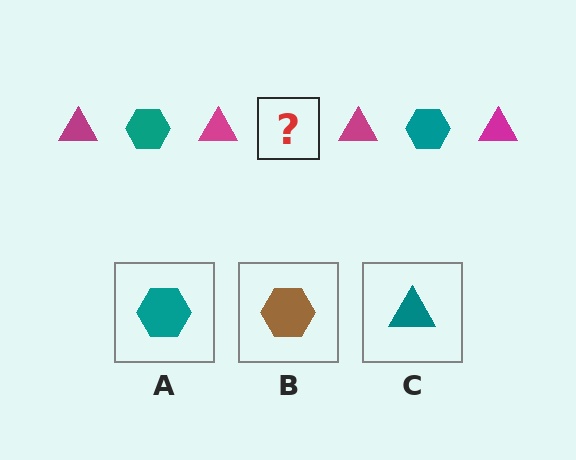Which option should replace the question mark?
Option A.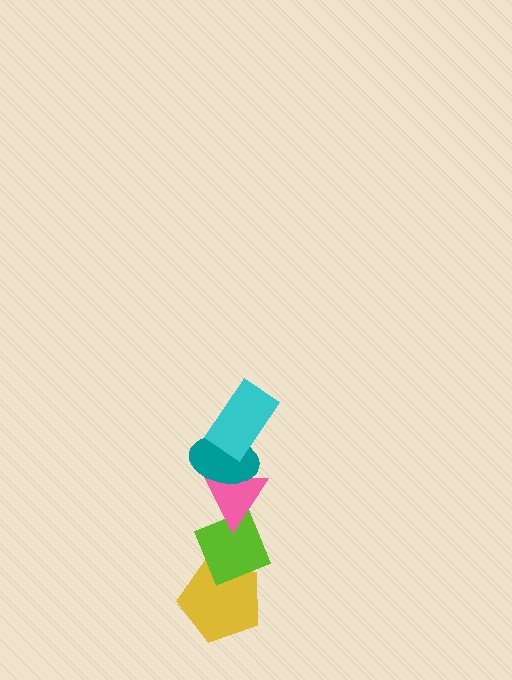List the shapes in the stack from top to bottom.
From top to bottom: the cyan rectangle, the teal ellipse, the pink triangle, the lime diamond, the yellow pentagon.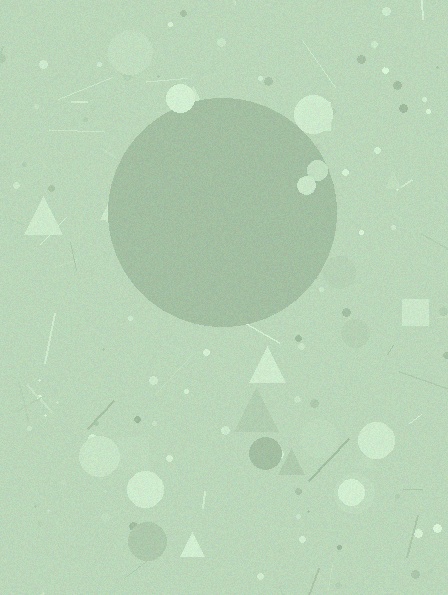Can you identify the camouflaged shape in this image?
The camouflaged shape is a circle.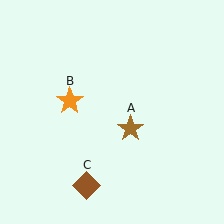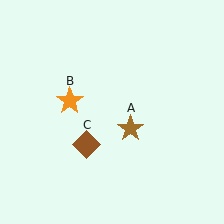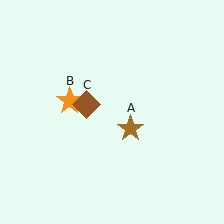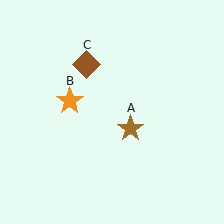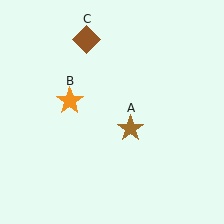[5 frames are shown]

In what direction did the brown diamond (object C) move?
The brown diamond (object C) moved up.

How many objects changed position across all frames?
1 object changed position: brown diamond (object C).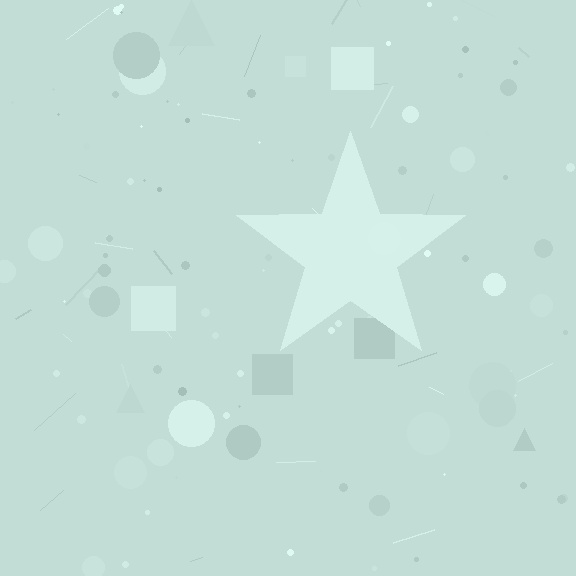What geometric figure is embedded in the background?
A star is embedded in the background.